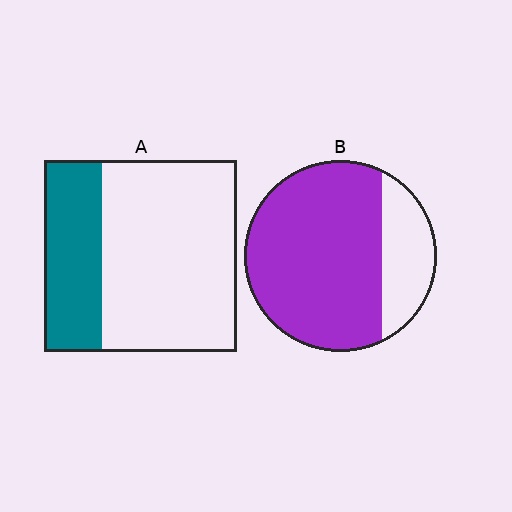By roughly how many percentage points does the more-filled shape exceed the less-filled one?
By roughly 45 percentage points (B over A).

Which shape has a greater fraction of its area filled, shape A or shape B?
Shape B.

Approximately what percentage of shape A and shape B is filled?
A is approximately 30% and B is approximately 75%.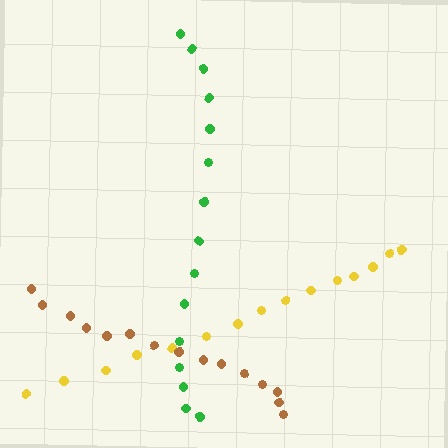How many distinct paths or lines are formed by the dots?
There are 3 distinct paths.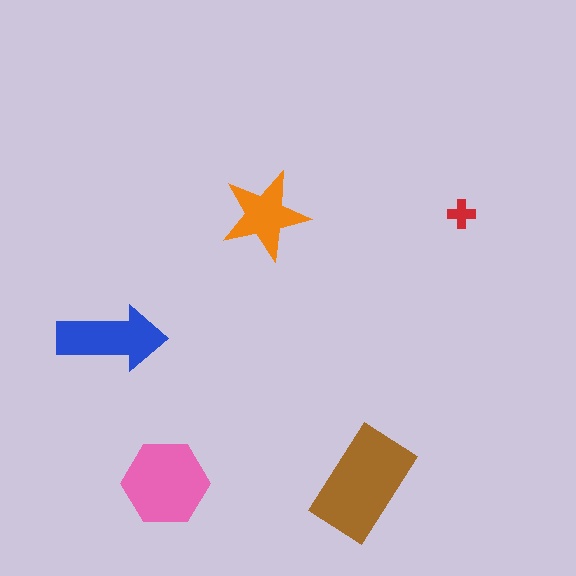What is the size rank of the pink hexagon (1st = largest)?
2nd.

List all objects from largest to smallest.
The brown rectangle, the pink hexagon, the blue arrow, the orange star, the red cross.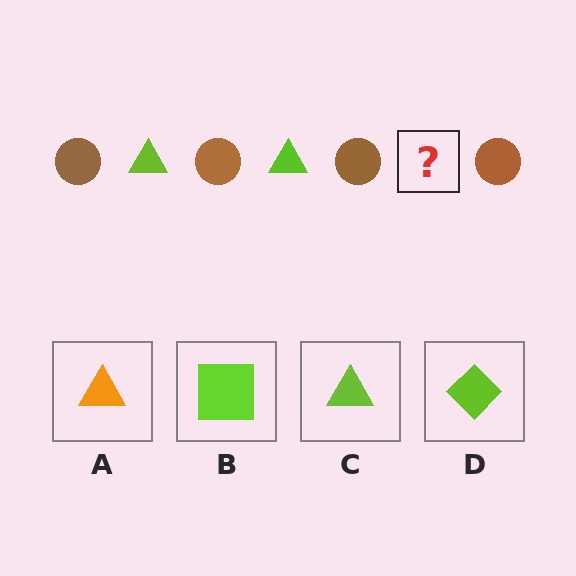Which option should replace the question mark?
Option C.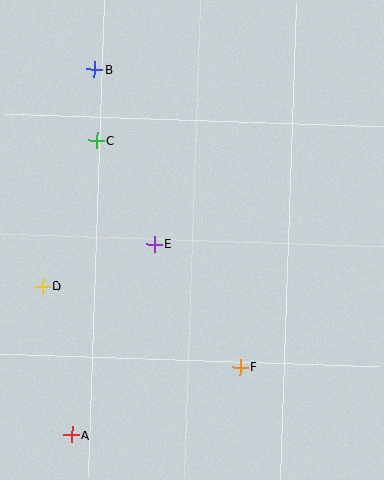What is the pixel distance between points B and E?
The distance between B and E is 185 pixels.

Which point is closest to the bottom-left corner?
Point A is closest to the bottom-left corner.